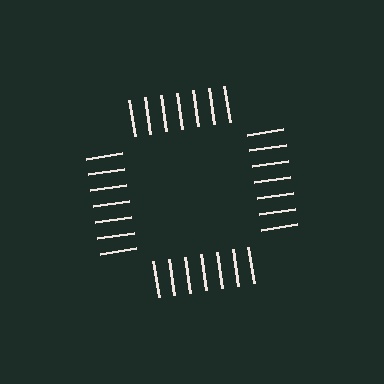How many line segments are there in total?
28 — 7 along each of the 4 edges.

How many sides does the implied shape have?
4 sides — the line-ends trace a square.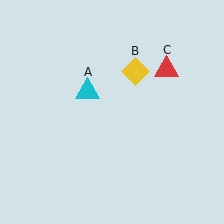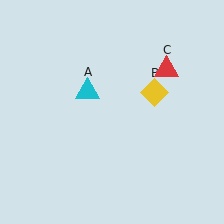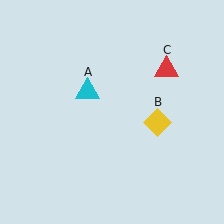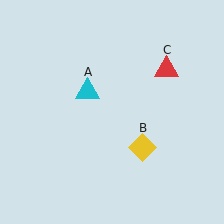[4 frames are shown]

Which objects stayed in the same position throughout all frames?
Cyan triangle (object A) and red triangle (object C) remained stationary.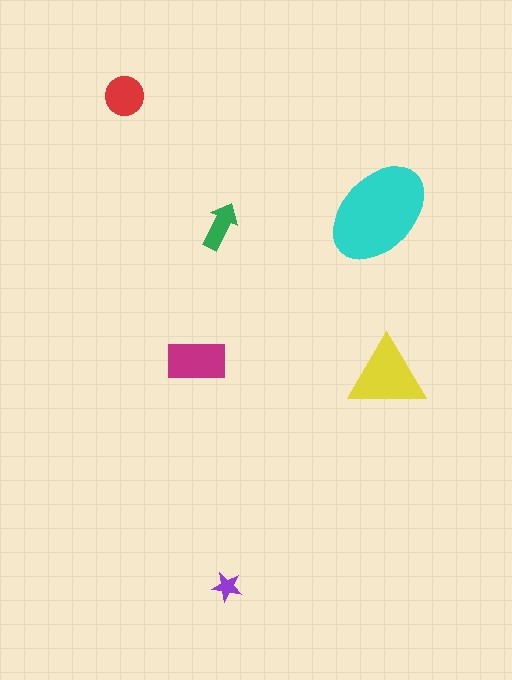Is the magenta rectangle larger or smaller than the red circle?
Larger.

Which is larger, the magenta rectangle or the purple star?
The magenta rectangle.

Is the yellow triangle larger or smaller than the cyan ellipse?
Smaller.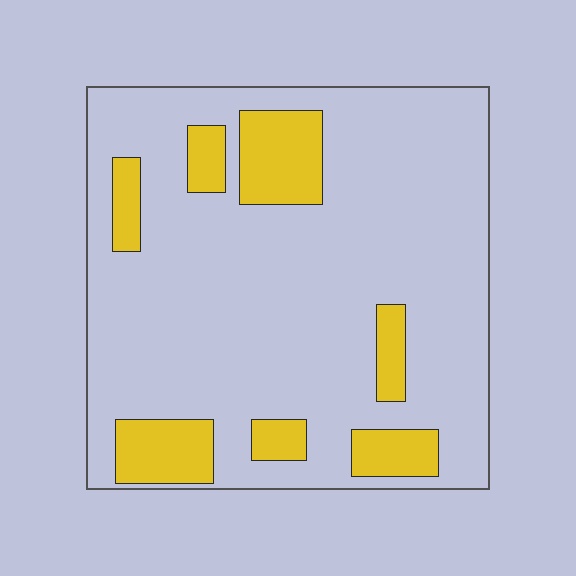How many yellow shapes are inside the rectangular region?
7.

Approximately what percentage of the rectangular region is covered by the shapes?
Approximately 20%.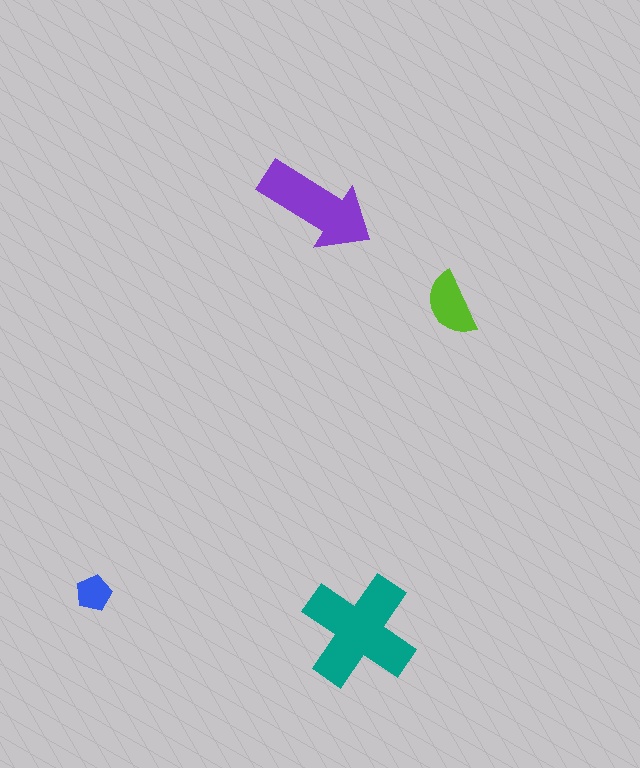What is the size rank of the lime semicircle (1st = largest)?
3rd.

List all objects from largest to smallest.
The teal cross, the purple arrow, the lime semicircle, the blue pentagon.